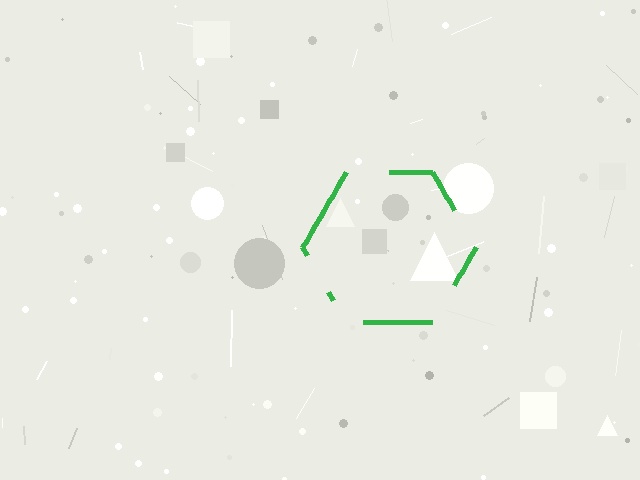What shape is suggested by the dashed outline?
The dashed outline suggests a hexagon.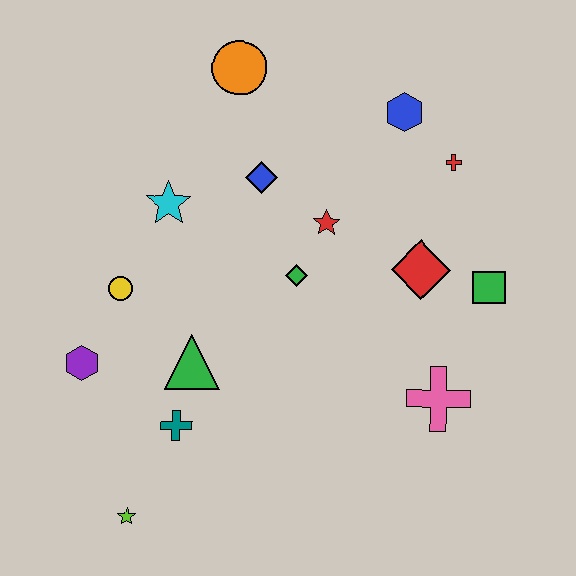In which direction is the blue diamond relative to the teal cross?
The blue diamond is above the teal cross.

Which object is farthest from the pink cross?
The orange circle is farthest from the pink cross.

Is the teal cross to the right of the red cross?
No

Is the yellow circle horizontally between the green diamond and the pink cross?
No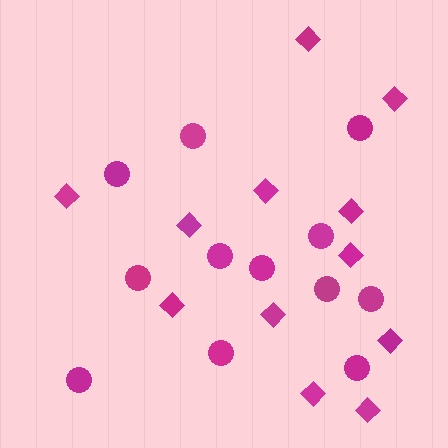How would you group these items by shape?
There are 2 groups: one group of circles (12) and one group of diamonds (12).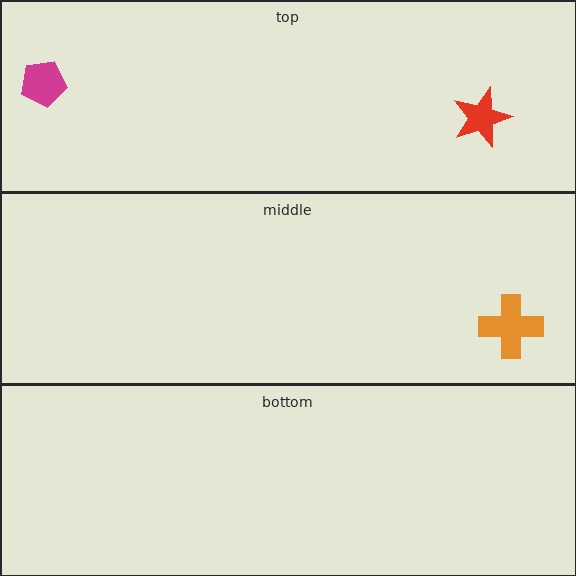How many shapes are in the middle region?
1.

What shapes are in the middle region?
The orange cross.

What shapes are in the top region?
The red star, the magenta pentagon.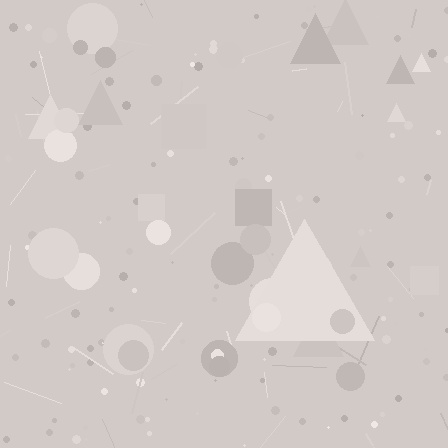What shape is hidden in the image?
A triangle is hidden in the image.